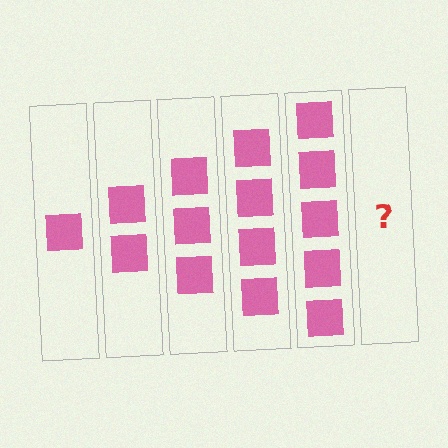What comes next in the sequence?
The next element should be 6 squares.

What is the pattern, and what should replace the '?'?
The pattern is that each step adds one more square. The '?' should be 6 squares.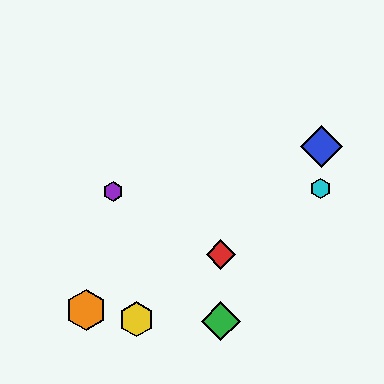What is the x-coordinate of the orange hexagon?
The orange hexagon is at x≈86.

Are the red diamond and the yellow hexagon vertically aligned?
No, the red diamond is at x≈221 and the yellow hexagon is at x≈137.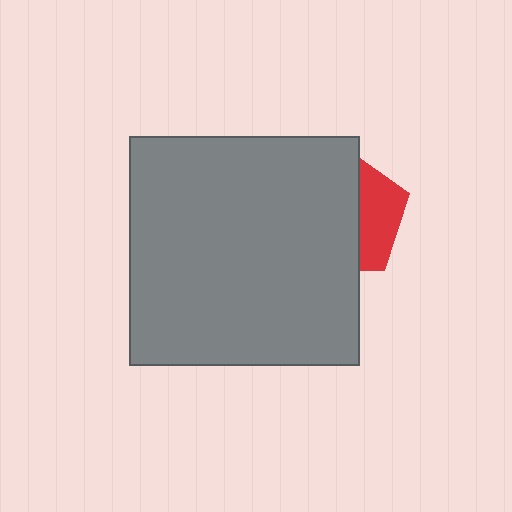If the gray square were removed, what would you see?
You would see the complete red pentagon.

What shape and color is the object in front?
The object in front is a gray square.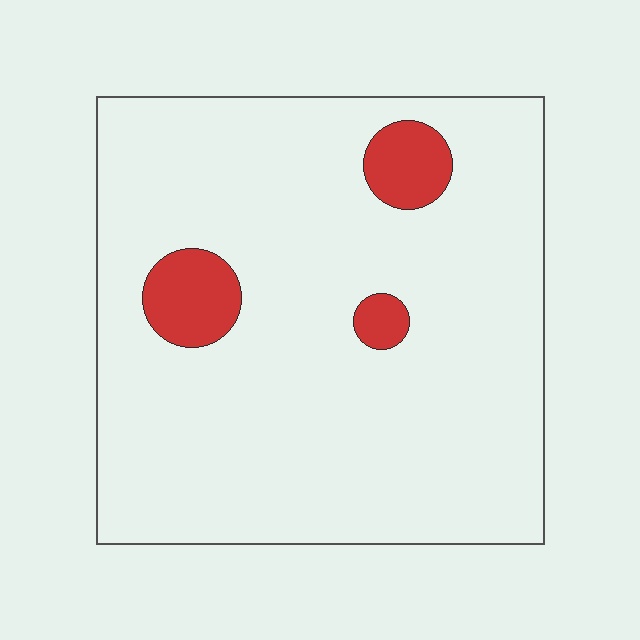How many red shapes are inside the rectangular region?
3.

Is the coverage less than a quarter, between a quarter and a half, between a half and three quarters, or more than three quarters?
Less than a quarter.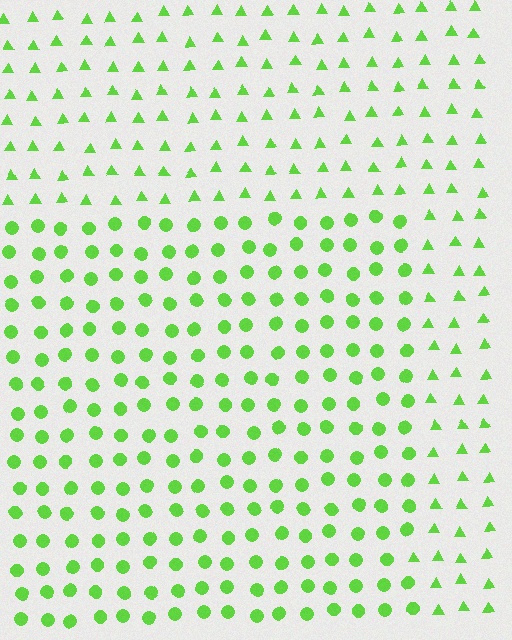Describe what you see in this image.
The image is filled with small lime elements arranged in a uniform grid. A rectangle-shaped region contains circles, while the surrounding area contains triangles. The boundary is defined purely by the change in element shape.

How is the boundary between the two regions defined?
The boundary is defined by a change in element shape: circles inside vs. triangles outside. All elements share the same color and spacing.